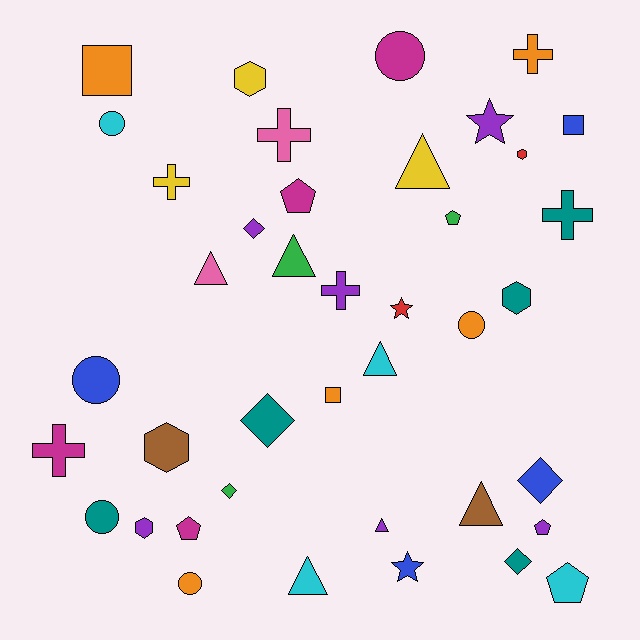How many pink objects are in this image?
There are 2 pink objects.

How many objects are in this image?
There are 40 objects.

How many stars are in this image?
There are 3 stars.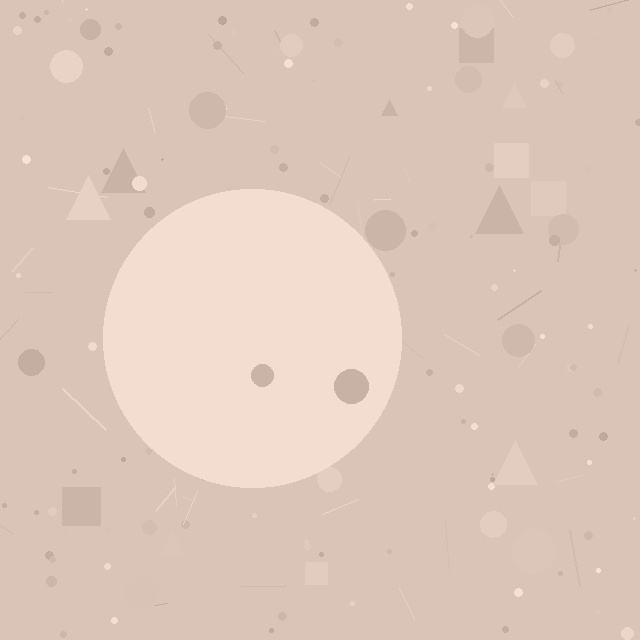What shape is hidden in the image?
A circle is hidden in the image.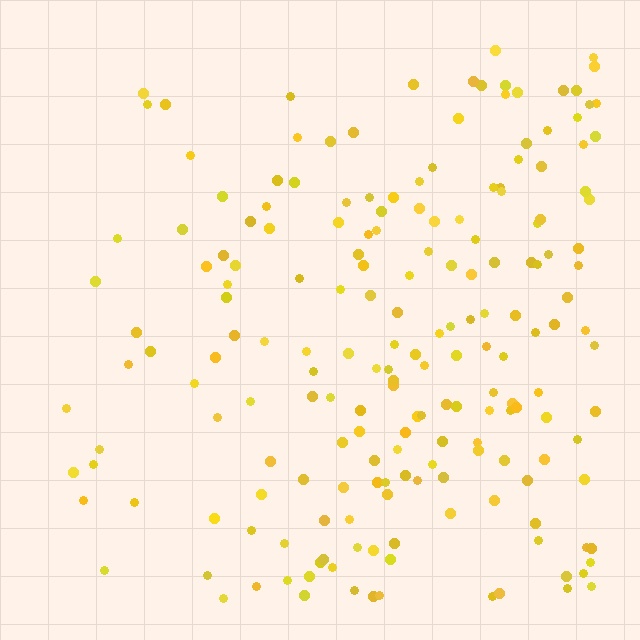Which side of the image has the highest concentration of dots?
The right.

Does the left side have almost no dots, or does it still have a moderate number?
Still a moderate number, just noticeably fewer than the right.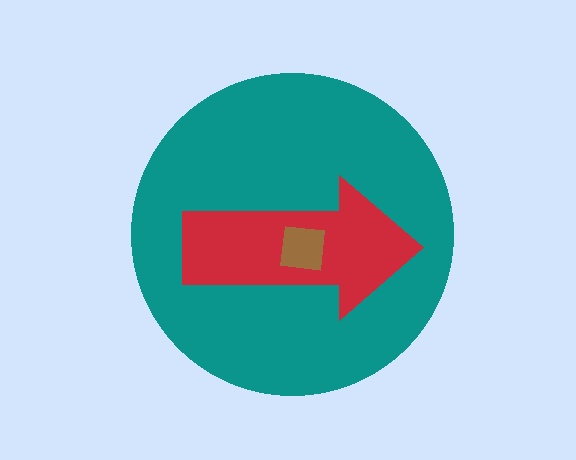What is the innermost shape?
The brown square.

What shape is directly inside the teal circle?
The red arrow.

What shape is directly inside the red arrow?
The brown square.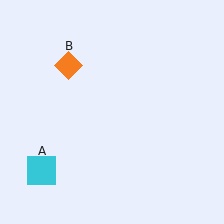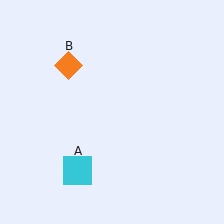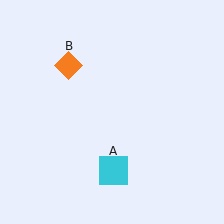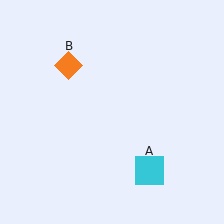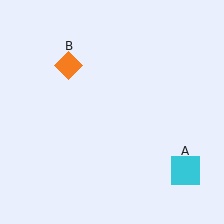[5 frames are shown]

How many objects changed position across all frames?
1 object changed position: cyan square (object A).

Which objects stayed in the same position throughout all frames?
Orange diamond (object B) remained stationary.